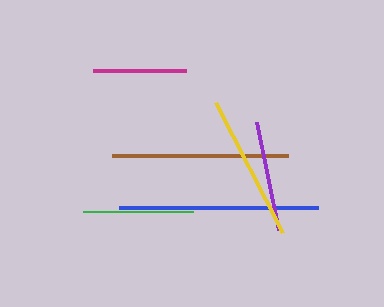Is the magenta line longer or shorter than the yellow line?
The yellow line is longer than the magenta line.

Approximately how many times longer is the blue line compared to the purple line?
The blue line is approximately 1.8 times the length of the purple line.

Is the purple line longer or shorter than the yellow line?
The yellow line is longer than the purple line.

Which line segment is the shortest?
The magenta line is the shortest at approximately 93 pixels.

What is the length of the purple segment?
The purple segment is approximately 110 pixels long.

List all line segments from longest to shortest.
From longest to shortest: blue, brown, yellow, purple, green, magenta.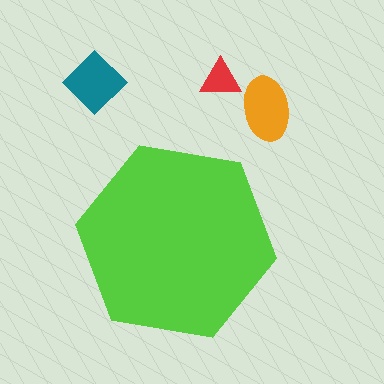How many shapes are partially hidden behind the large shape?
0 shapes are partially hidden.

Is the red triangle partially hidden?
No, the red triangle is fully visible.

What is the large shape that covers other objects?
A lime hexagon.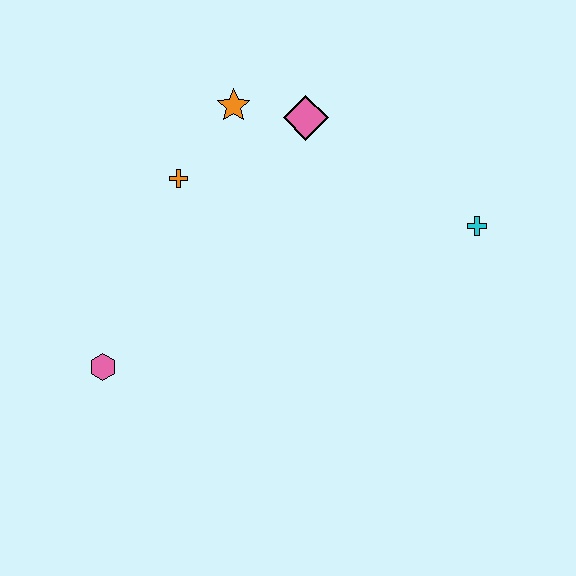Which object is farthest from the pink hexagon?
The cyan cross is farthest from the pink hexagon.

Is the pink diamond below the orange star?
Yes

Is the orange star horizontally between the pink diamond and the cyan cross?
No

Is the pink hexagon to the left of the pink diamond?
Yes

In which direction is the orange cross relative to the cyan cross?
The orange cross is to the left of the cyan cross.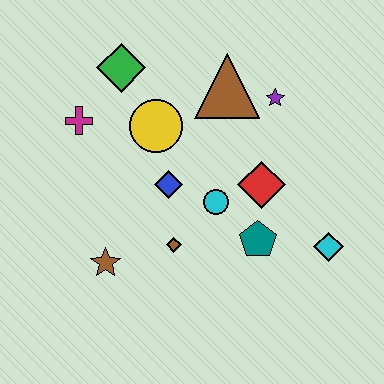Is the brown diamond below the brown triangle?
Yes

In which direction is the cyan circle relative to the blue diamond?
The cyan circle is to the right of the blue diamond.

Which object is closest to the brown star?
The brown diamond is closest to the brown star.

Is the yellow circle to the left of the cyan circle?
Yes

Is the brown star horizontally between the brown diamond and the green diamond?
No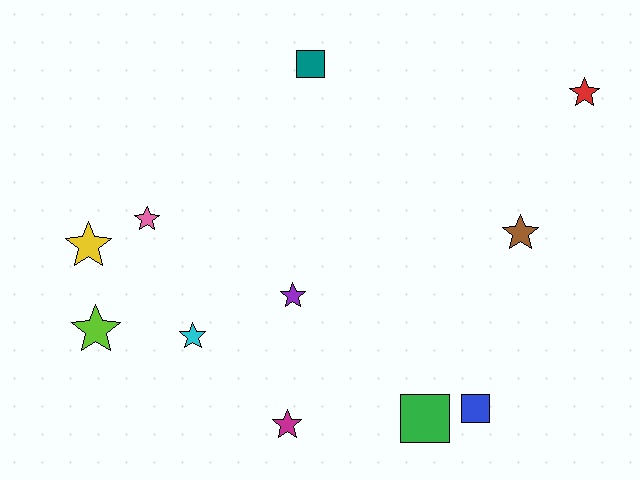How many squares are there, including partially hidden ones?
There are 3 squares.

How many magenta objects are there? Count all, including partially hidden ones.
There is 1 magenta object.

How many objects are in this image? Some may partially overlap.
There are 11 objects.